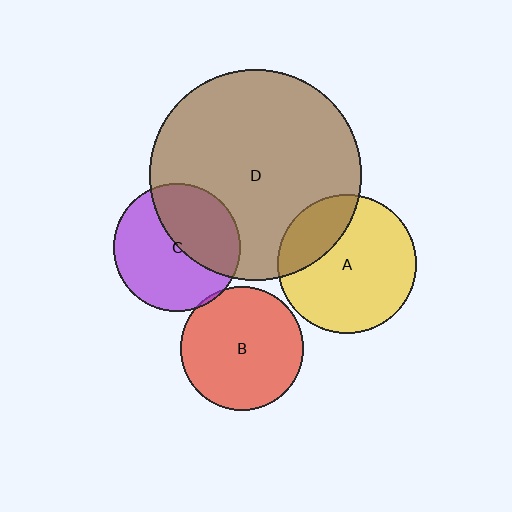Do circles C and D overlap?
Yes.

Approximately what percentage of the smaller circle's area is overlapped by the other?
Approximately 40%.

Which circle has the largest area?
Circle D (brown).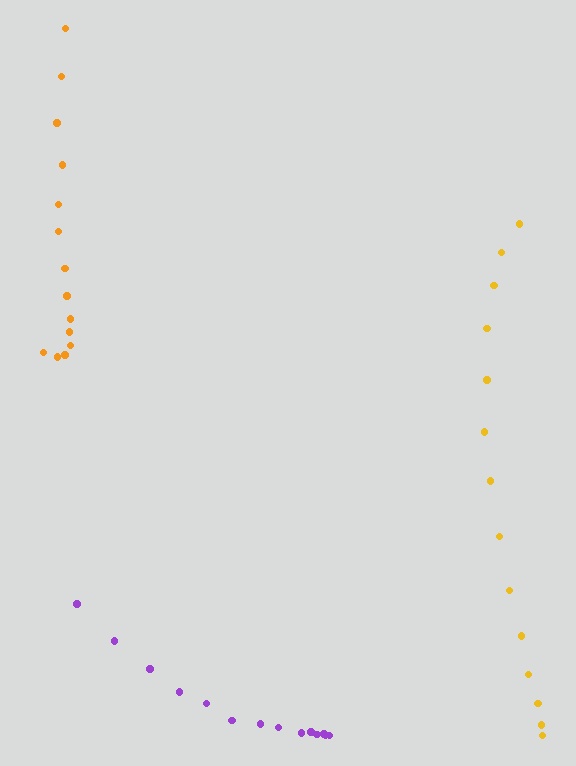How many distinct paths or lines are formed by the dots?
There are 3 distinct paths.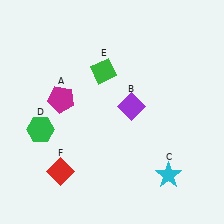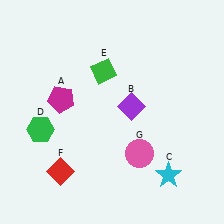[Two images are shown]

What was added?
A pink circle (G) was added in Image 2.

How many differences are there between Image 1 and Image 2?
There is 1 difference between the two images.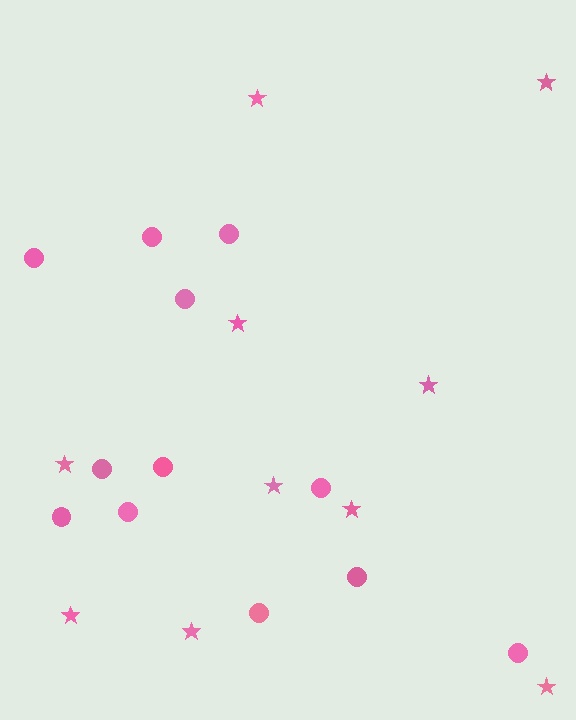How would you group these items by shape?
There are 2 groups: one group of circles (12) and one group of stars (10).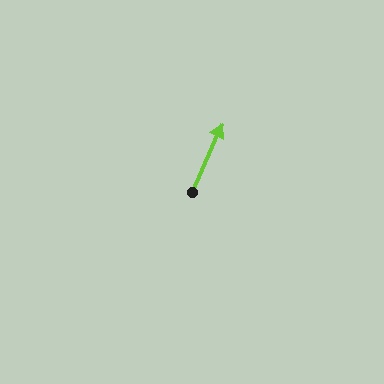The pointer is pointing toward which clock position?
Roughly 1 o'clock.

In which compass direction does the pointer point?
Northeast.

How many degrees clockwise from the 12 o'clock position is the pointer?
Approximately 24 degrees.